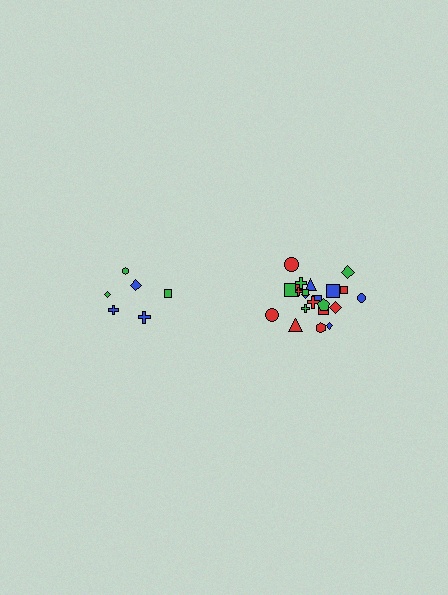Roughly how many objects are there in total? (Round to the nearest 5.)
Roughly 30 objects in total.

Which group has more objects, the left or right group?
The right group.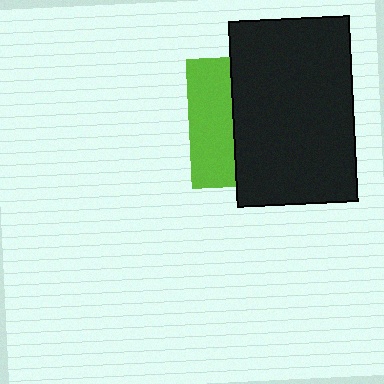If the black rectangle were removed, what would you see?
You would see the complete lime square.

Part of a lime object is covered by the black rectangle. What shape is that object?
It is a square.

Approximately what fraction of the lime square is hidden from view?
Roughly 66% of the lime square is hidden behind the black rectangle.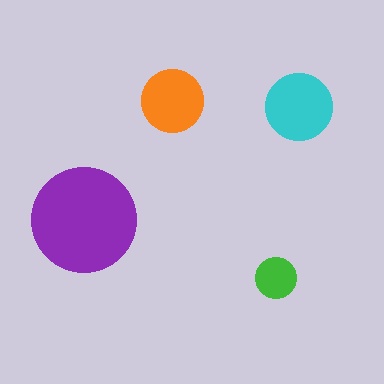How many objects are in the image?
There are 4 objects in the image.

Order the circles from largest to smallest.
the purple one, the cyan one, the orange one, the green one.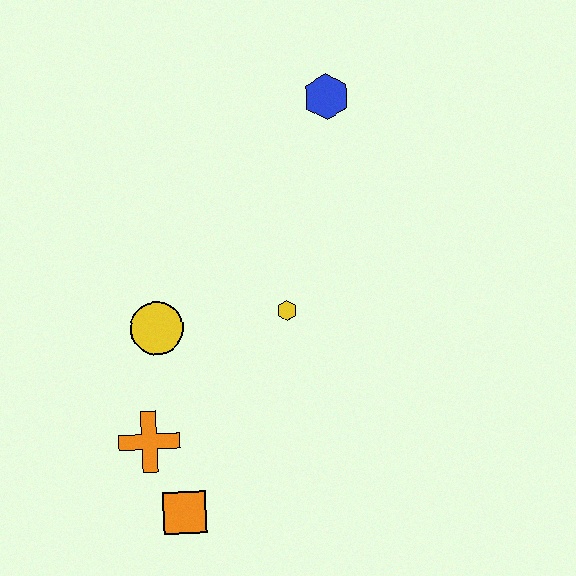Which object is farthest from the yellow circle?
The blue hexagon is farthest from the yellow circle.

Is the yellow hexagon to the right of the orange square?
Yes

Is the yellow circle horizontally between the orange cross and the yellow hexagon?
Yes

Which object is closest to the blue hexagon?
The yellow hexagon is closest to the blue hexagon.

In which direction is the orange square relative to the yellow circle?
The orange square is below the yellow circle.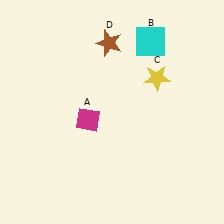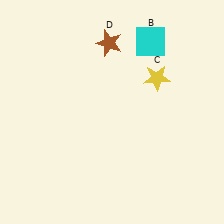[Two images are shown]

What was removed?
The magenta diamond (A) was removed in Image 2.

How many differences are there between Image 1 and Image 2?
There is 1 difference between the two images.